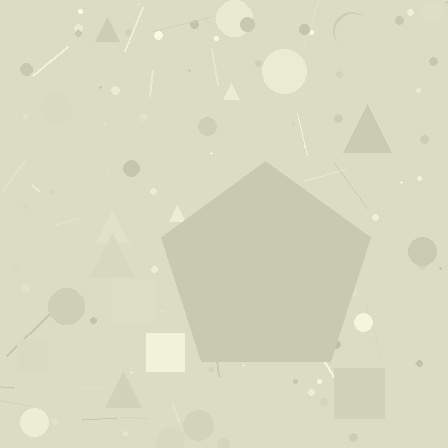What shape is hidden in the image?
A pentagon is hidden in the image.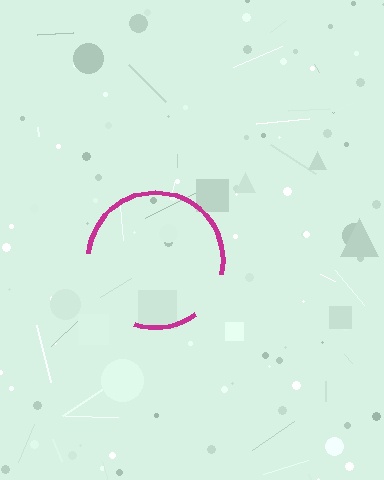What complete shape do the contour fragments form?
The contour fragments form a circle.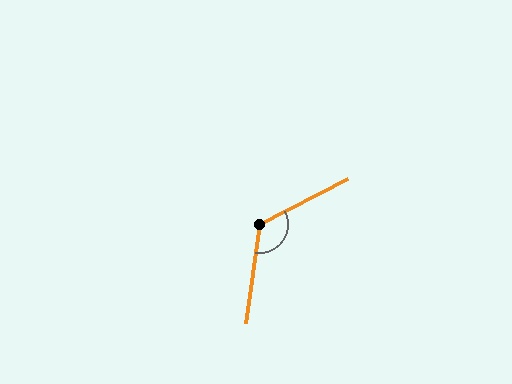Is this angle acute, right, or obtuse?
It is obtuse.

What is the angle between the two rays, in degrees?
Approximately 126 degrees.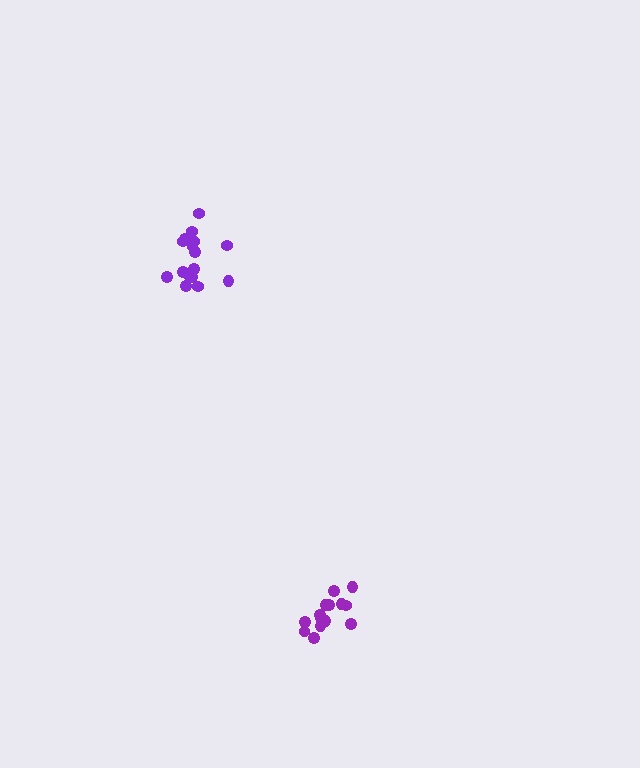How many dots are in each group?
Group 1: 16 dots, Group 2: 14 dots (30 total).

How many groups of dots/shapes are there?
There are 2 groups.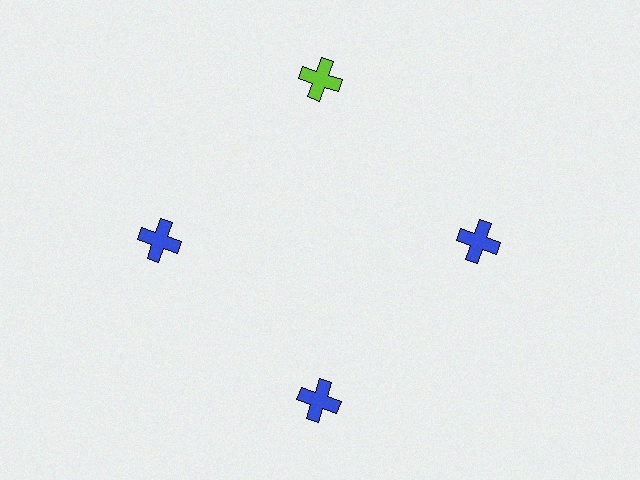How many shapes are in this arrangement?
There are 4 shapes arranged in a ring pattern.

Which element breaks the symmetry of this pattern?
The lime cross at roughly the 12 o'clock position breaks the symmetry. All other shapes are blue crosses.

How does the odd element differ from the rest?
It has a different color: lime instead of blue.